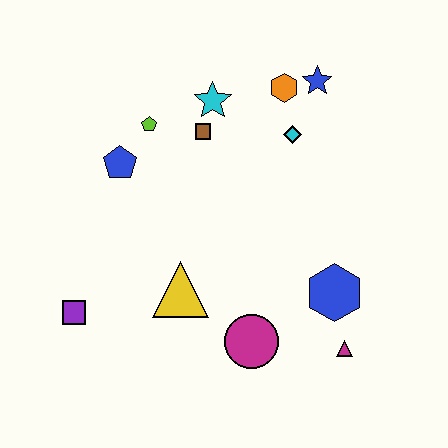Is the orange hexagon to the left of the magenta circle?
No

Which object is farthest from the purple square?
The blue star is farthest from the purple square.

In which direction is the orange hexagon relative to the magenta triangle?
The orange hexagon is above the magenta triangle.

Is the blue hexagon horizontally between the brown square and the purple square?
No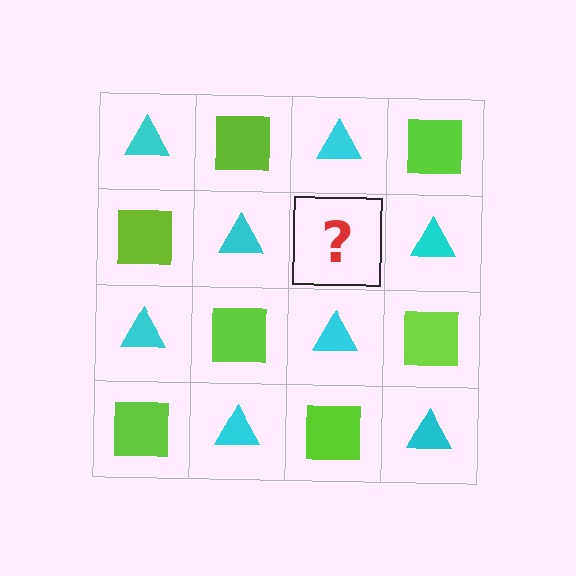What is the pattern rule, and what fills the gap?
The rule is that it alternates cyan triangle and lime square in a checkerboard pattern. The gap should be filled with a lime square.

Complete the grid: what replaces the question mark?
The question mark should be replaced with a lime square.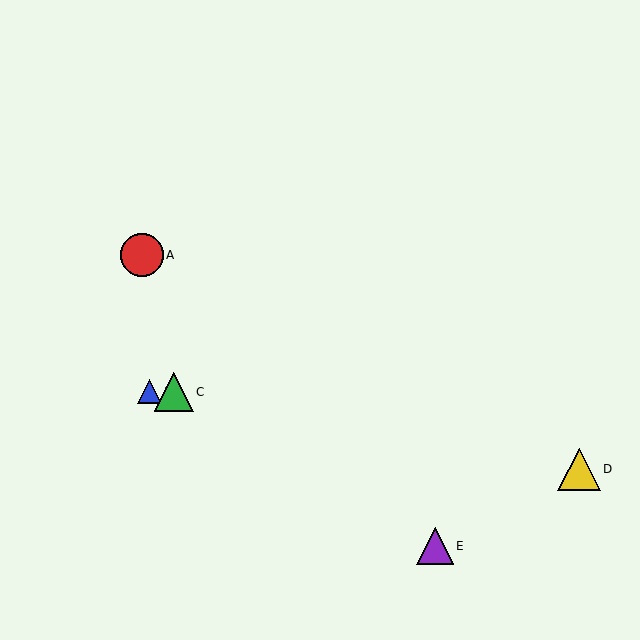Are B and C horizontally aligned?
Yes, both are at y≈392.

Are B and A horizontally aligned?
No, B is at y≈392 and A is at y≈255.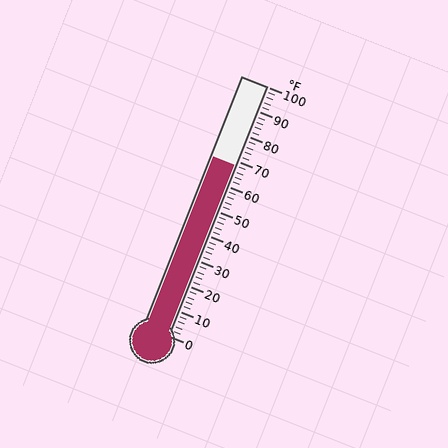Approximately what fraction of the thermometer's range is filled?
The thermometer is filled to approximately 70% of its range.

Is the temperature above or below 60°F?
The temperature is above 60°F.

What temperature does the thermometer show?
The thermometer shows approximately 68°F.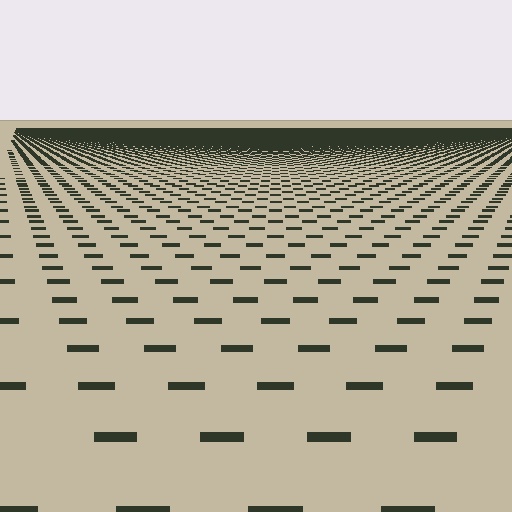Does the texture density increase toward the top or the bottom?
Density increases toward the top.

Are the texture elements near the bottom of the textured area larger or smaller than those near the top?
Larger. Near the bottom, elements are closer to the viewer and appear at a bigger on-screen size.